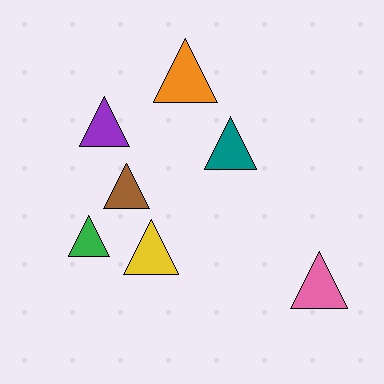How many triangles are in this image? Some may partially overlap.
There are 7 triangles.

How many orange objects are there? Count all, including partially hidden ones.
There is 1 orange object.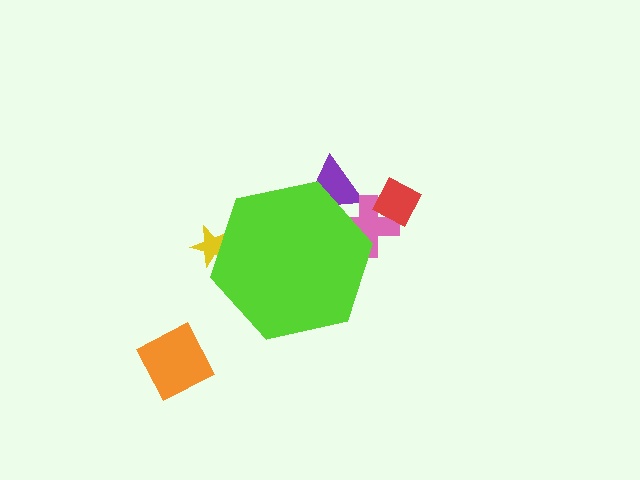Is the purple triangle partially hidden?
Yes, the purple triangle is partially hidden behind the lime hexagon.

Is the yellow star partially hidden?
Yes, the yellow star is partially hidden behind the lime hexagon.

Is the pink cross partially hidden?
Yes, the pink cross is partially hidden behind the lime hexagon.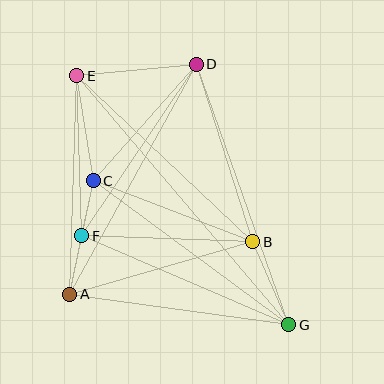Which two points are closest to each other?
Points C and F are closest to each other.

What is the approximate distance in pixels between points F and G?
The distance between F and G is approximately 225 pixels.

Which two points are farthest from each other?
Points E and G are farthest from each other.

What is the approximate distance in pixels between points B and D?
The distance between B and D is approximately 186 pixels.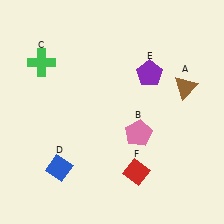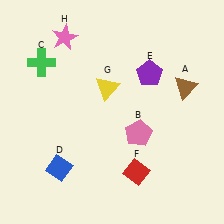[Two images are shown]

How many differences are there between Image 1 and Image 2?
There are 2 differences between the two images.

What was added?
A yellow triangle (G), a pink star (H) were added in Image 2.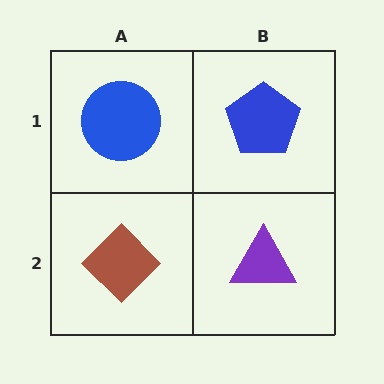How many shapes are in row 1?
2 shapes.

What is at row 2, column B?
A purple triangle.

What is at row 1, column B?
A blue pentagon.